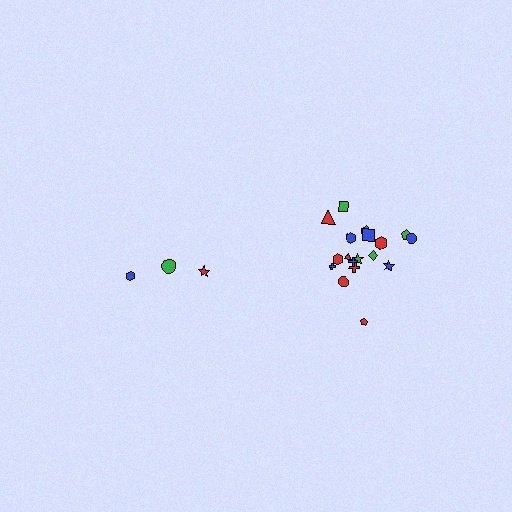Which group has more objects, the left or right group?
The right group.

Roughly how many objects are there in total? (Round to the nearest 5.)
Roughly 20 objects in total.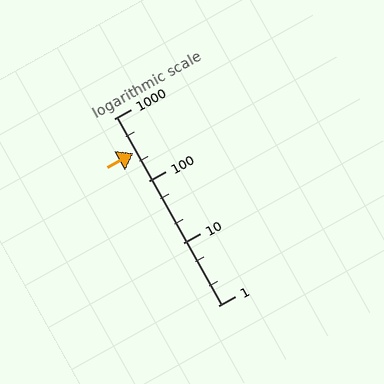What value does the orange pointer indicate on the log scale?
The pointer indicates approximately 280.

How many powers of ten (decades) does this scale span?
The scale spans 3 decades, from 1 to 1000.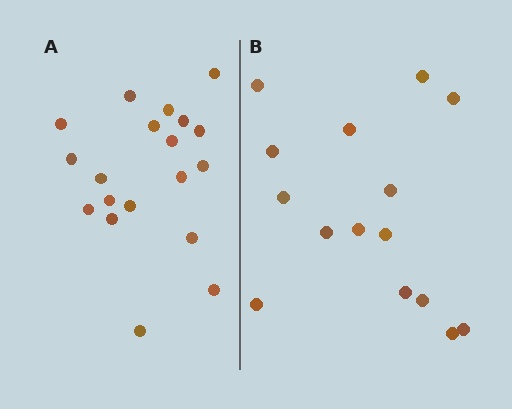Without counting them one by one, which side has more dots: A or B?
Region A (the left region) has more dots.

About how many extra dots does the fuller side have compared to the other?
Region A has about 4 more dots than region B.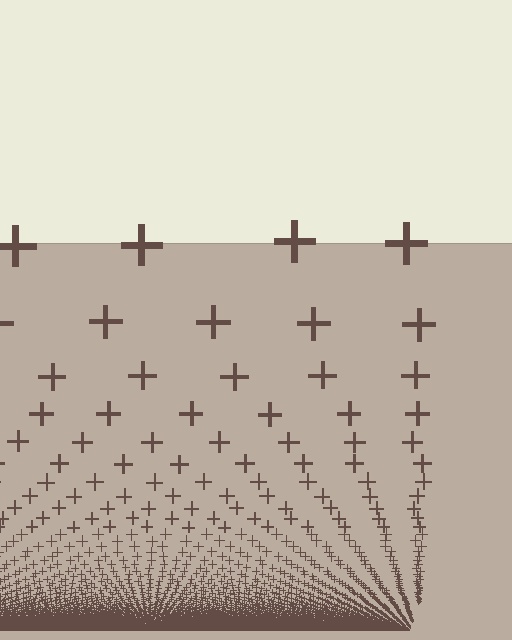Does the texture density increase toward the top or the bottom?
Density increases toward the bottom.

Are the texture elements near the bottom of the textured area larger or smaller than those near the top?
Smaller. The gradient is inverted — elements near the bottom are smaller and denser.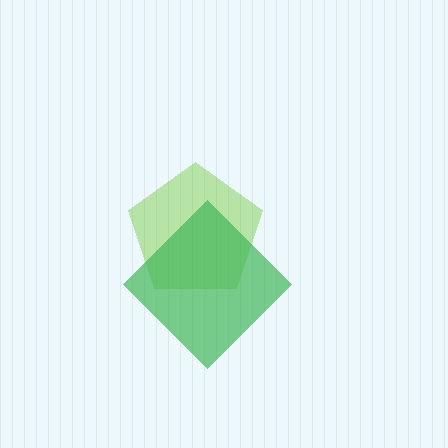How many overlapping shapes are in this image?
There are 2 overlapping shapes in the image.